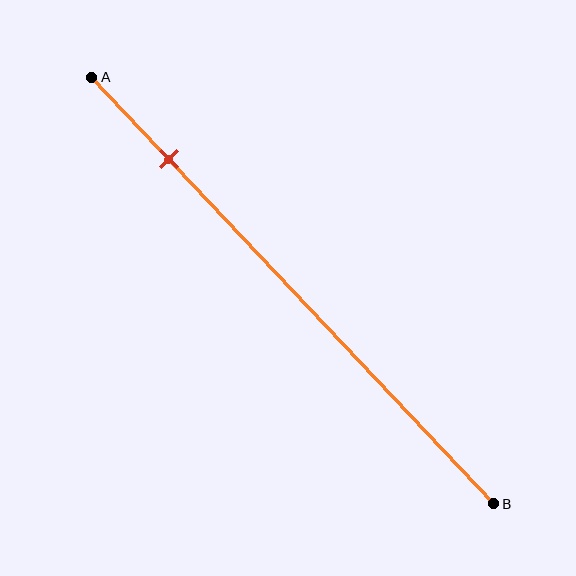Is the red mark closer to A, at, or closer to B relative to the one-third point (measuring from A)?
The red mark is closer to point A than the one-third point of segment AB.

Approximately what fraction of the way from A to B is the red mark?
The red mark is approximately 20% of the way from A to B.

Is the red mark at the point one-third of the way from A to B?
No, the mark is at about 20% from A, not at the 33% one-third point.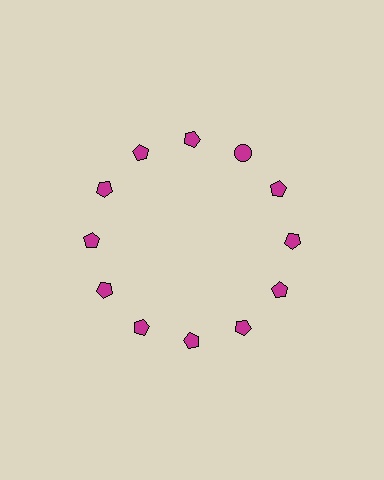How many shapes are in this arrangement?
There are 12 shapes arranged in a ring pattern.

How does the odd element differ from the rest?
It has a different shape: circle instead of pentagon.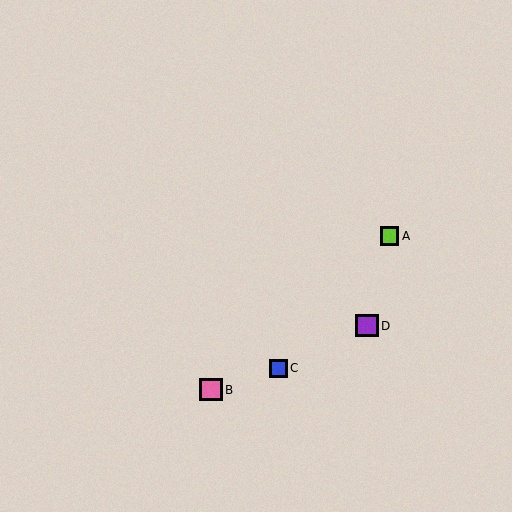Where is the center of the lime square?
The center of the lime square is at (390, 236).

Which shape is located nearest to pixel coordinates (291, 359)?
The blue square (labeled C) at (278, 368) is nearest to that location.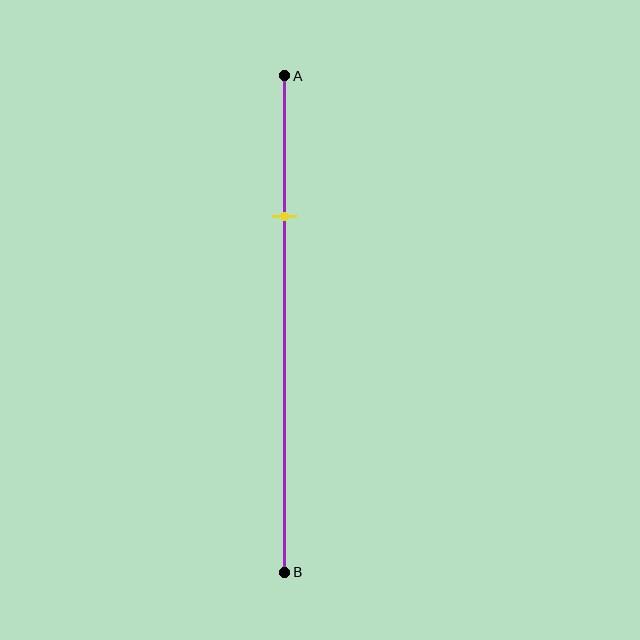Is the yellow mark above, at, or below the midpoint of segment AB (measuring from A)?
The yellow mark is above the midpoint of segment AB.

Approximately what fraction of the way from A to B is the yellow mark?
The yellow mark is approximately 30% of the way from A to B.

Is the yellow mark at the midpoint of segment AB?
No, the mark is at about 30% from A, not at the 50% midpoint.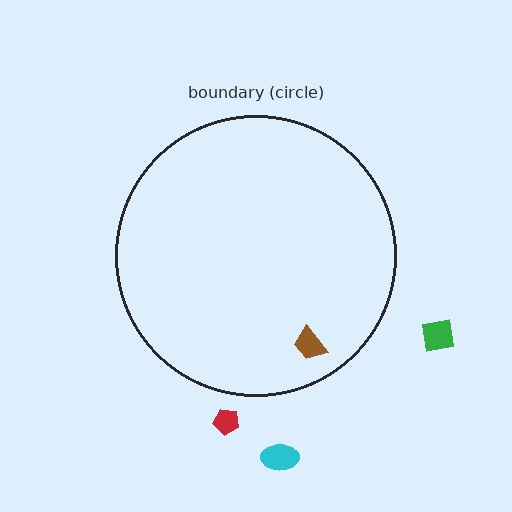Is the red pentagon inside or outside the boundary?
Outside.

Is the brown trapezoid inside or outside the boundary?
Inside.